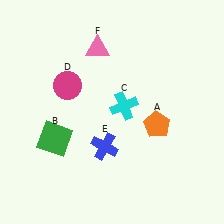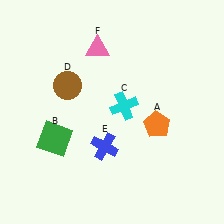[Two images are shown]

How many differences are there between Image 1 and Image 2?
There is 1 difference between the two images.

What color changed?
The circle (D) changed from magenta in Image 1 to brown in Image 2.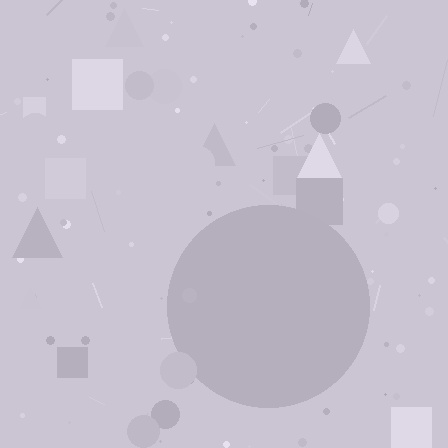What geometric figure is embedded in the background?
A circle is embedded in the background.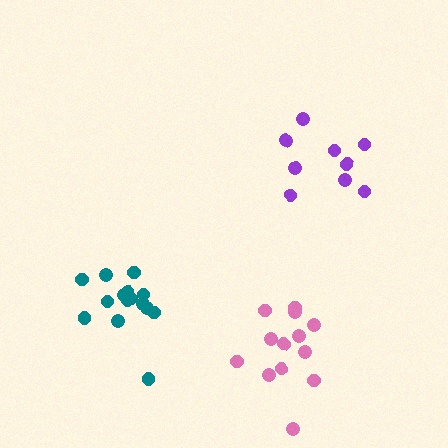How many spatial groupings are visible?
There are 3 spatial groupings.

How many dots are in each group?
Group 1: 15 dots, Group 2: 9 dots, Group 3: 13 dots (37 total).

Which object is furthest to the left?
The teal cluster is leftmost.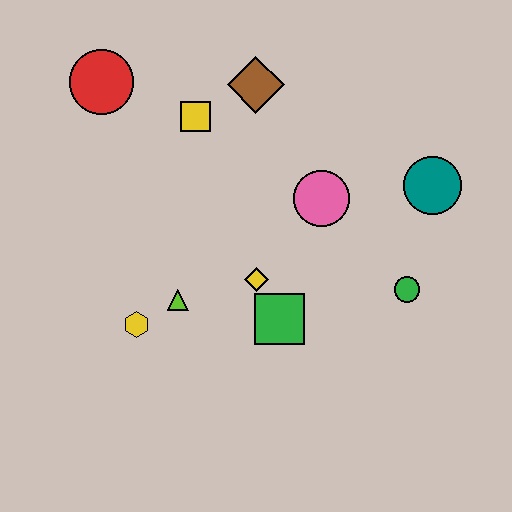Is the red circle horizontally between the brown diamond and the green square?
No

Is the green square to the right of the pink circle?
No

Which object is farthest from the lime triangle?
The teal circle is farthest from the lime triangle.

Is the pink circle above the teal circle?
No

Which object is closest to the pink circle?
The yellow diamond is closest to the pink circle.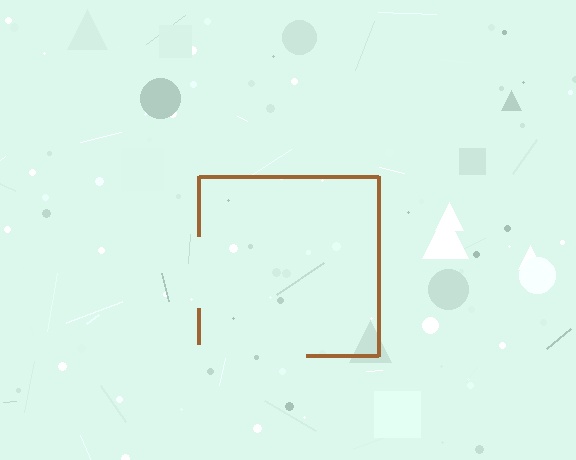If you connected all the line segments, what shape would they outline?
They would outline a square.